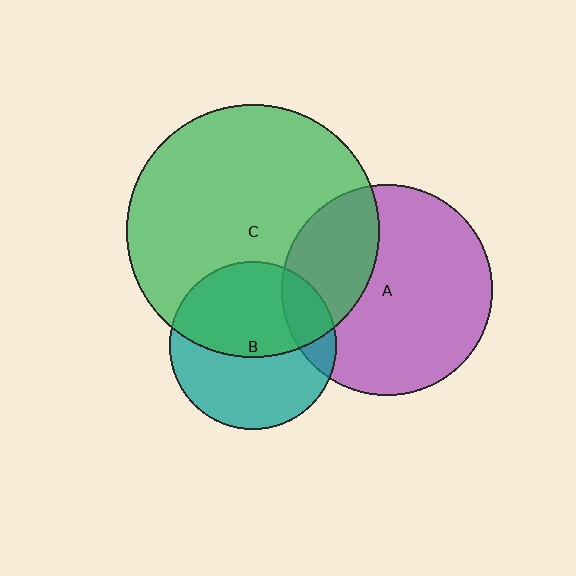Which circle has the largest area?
Circle C (green).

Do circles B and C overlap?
Yes.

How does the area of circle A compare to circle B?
Approximately 1.6 times.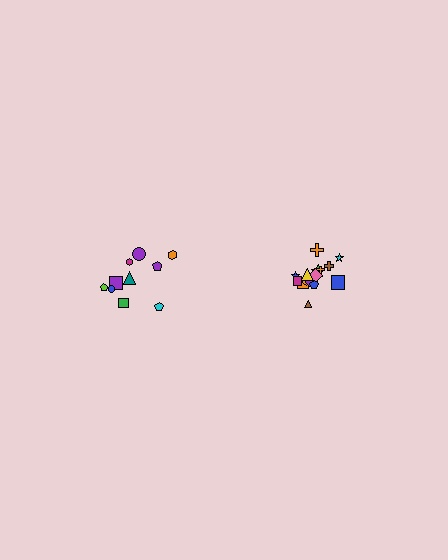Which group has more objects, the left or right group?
The right group.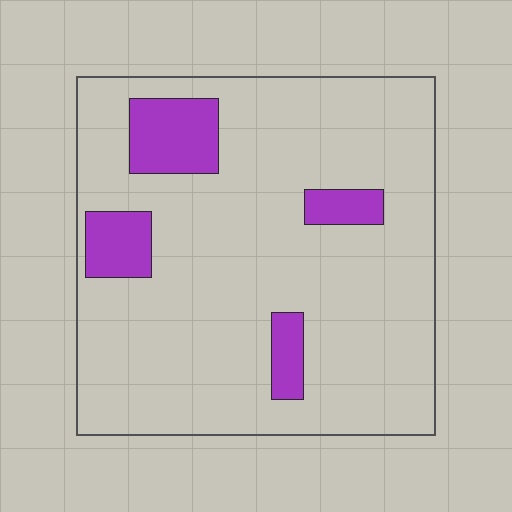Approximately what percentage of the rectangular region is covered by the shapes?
Approximately 15%.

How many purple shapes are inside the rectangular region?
4.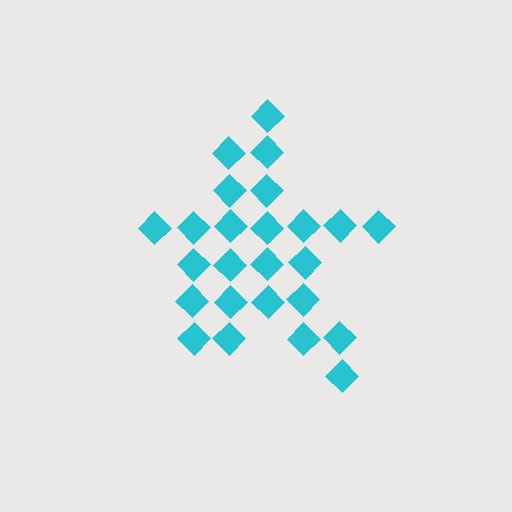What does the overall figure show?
The overall figure shows a star.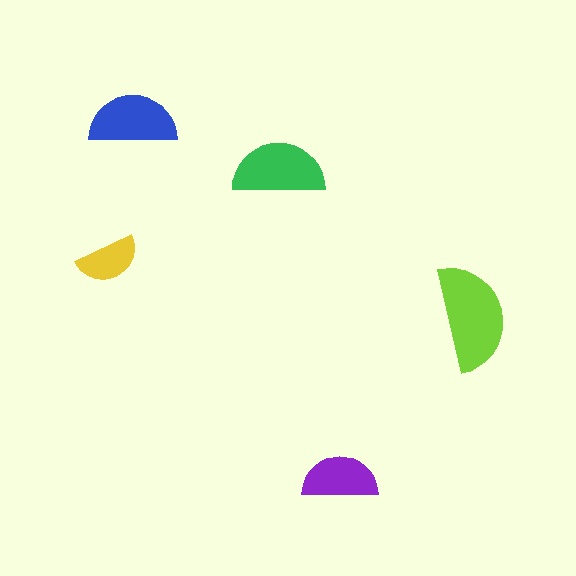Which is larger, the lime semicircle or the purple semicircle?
The lime one.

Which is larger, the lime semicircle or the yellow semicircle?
The lime one.